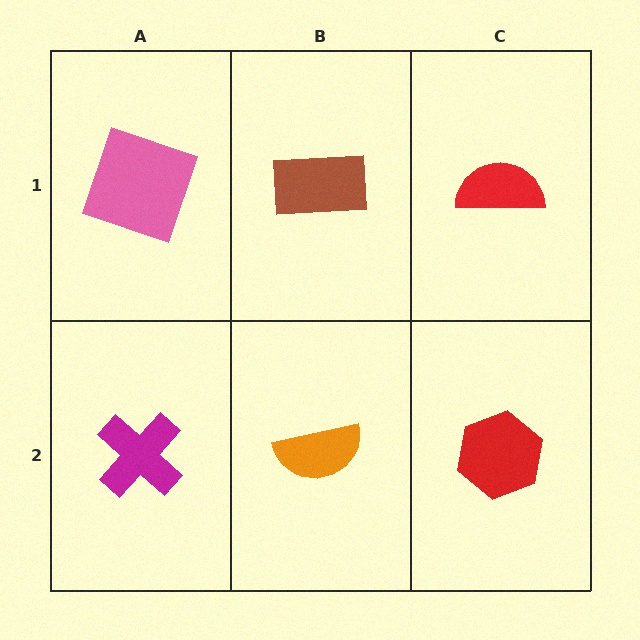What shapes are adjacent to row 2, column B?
A brown rectangle (row 1, column B), a magenta cross (row 2, column A), a red hexagon (row 2, column C).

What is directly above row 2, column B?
A brown rectangle.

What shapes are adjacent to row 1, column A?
A magenta cross (row 2, column A), a brown rectangle (row 1, column B).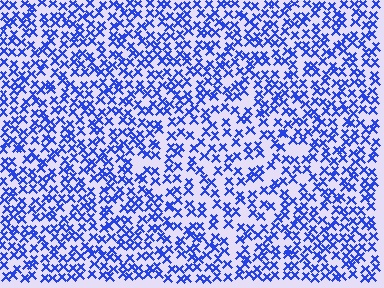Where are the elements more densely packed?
The elements are more densely packed outside the diamond boundary.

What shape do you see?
I see a diamond.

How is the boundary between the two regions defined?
The boundary is defined by a change in element density (approximately 1.4x ratio). All elements are the same color, size, and shape.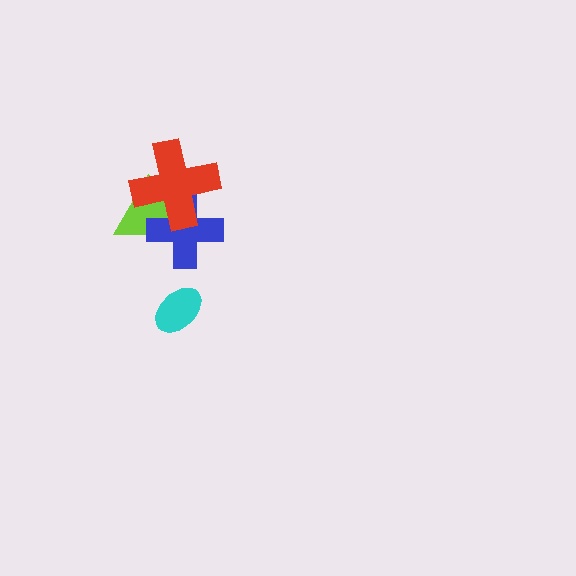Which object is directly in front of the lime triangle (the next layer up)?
The blue cross is directly in front of the lime triangle.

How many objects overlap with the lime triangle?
2 objects overlap with the lime triangle.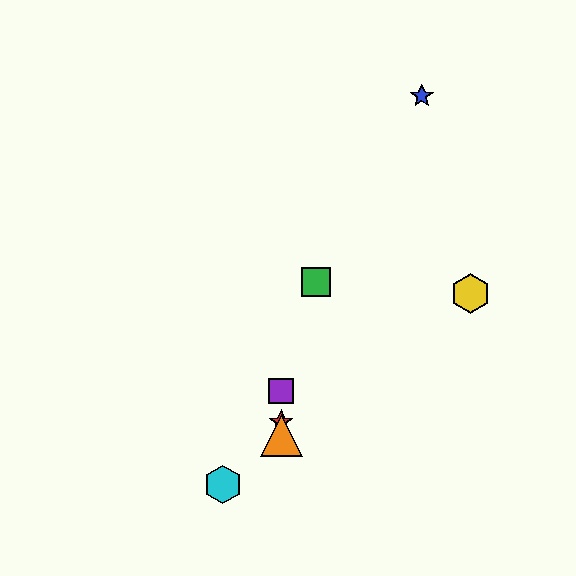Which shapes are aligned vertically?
The red star, the purple square, the orange triangle are aligned vertically.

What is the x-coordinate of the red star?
The red star is at x≈281.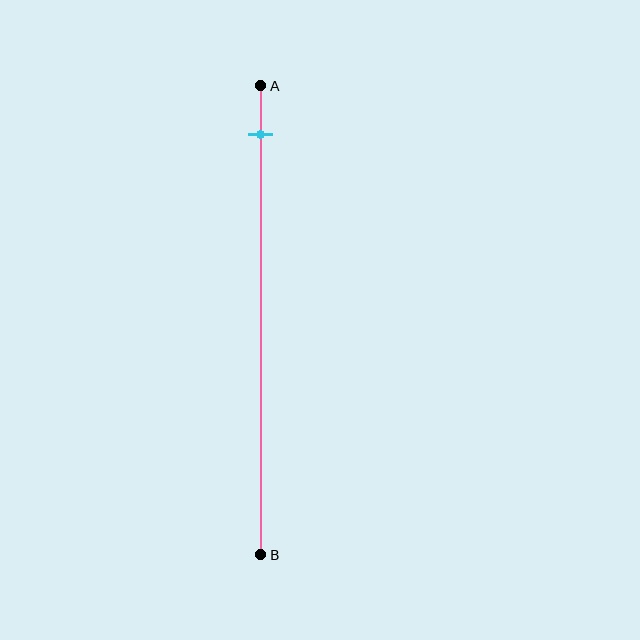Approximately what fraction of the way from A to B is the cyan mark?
The cyan mark is approximately 10% of the way from A to B.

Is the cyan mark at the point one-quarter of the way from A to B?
No, the mark is at about 10% from A, not at the 25% one-quarter point.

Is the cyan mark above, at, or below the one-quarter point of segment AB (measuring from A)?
The cyan mark is above the one-quarter point of segment AB.